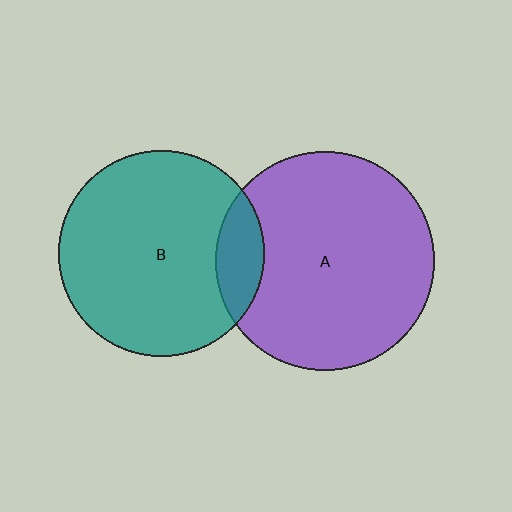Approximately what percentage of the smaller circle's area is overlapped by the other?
Approximately 15%.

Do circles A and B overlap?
Yes.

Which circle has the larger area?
Circle A (purple).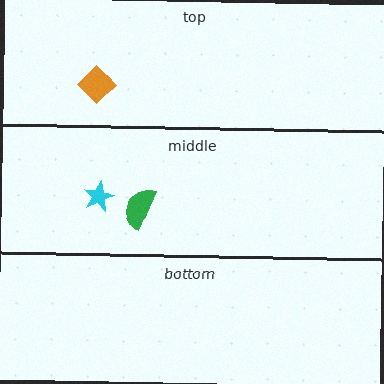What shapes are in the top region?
The orange diamond.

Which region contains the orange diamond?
The top region.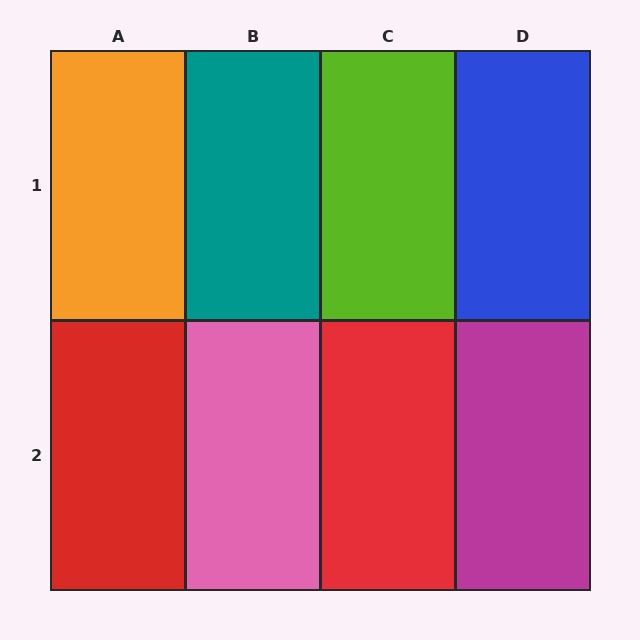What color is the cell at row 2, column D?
Magenta.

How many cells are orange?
1 cell is orange.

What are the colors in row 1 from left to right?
Orange, teal, lime, blue.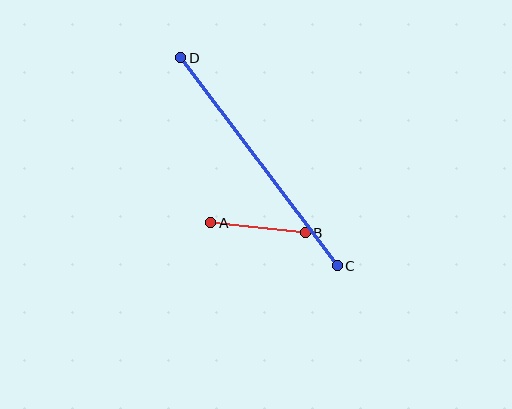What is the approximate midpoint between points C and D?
The midpoint is at approximately (259, 162) pixels.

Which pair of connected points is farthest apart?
Points C and D are farthest apart.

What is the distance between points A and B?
The distance is approximately 95 pixels.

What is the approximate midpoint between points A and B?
The midpoint is at approximately (258, 228) pixels.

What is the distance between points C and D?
The distance is approximately 260 pixels.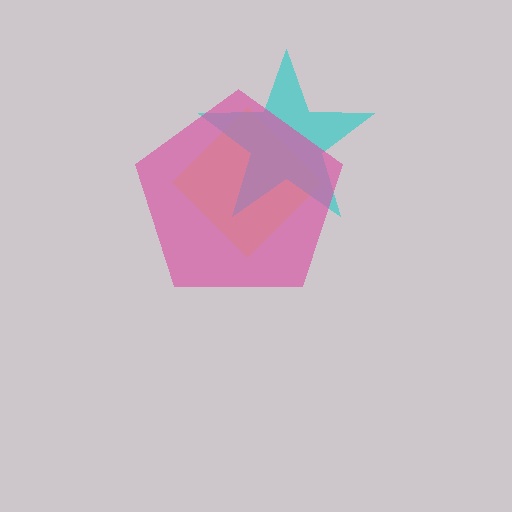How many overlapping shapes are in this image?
There are 3 overlapping shapes in the image.